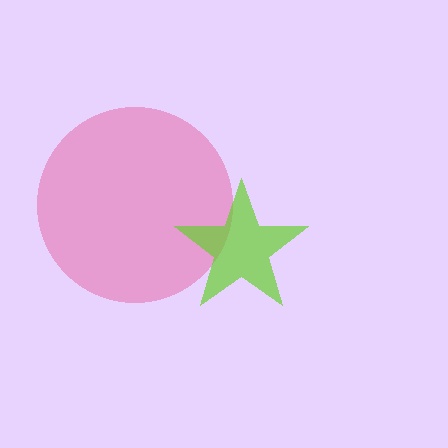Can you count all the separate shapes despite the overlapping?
Yes, there are 2 separate shapes.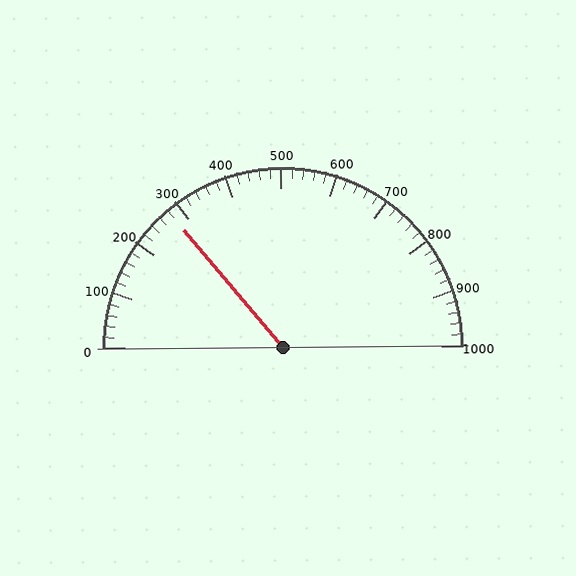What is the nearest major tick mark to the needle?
The nearest major tick mark is 300.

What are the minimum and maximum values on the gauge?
The gauge ranges from 0 to 1000.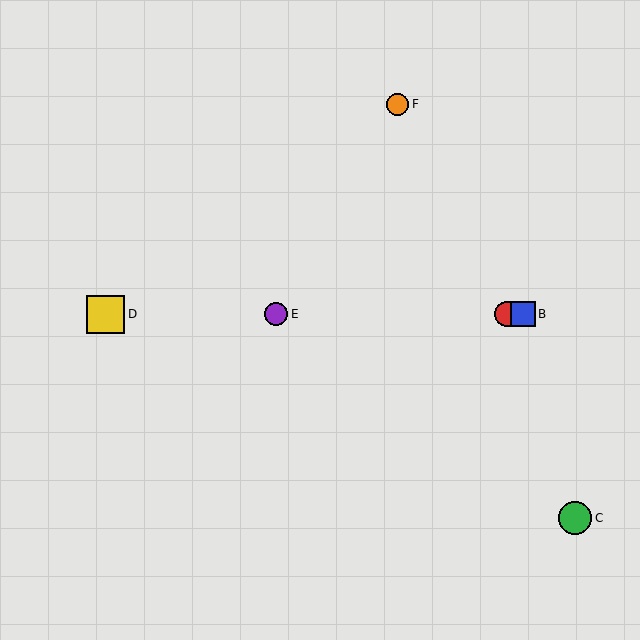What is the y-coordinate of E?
Object E is at y≈314.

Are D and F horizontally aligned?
No, D is at y≈314 and F is at y≈104.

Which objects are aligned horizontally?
Objects A, B, D, E are aligned horizontally.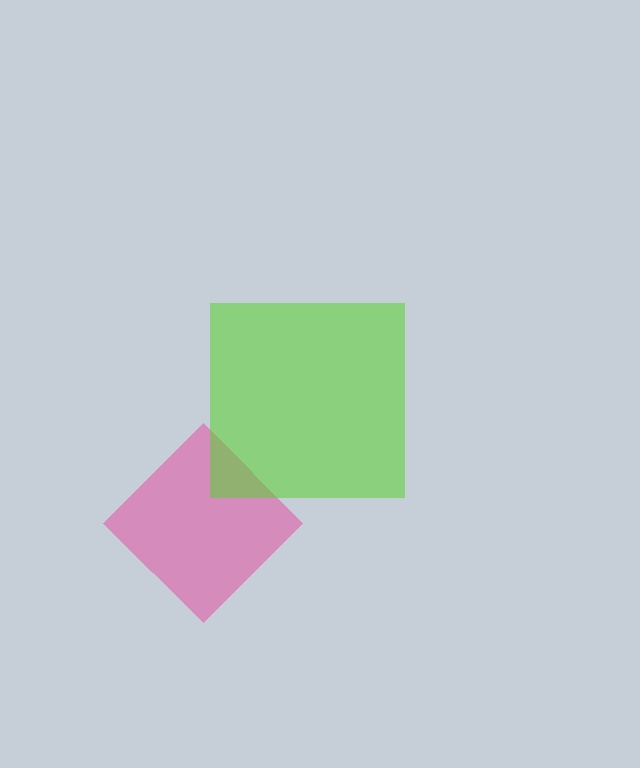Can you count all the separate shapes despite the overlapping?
Yes, there are 2 separate shapes.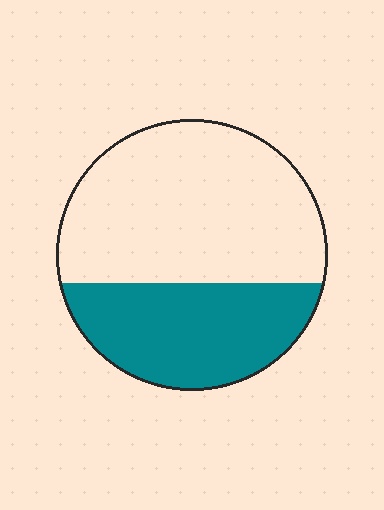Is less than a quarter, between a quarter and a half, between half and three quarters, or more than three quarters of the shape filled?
Between a quarter and a half.